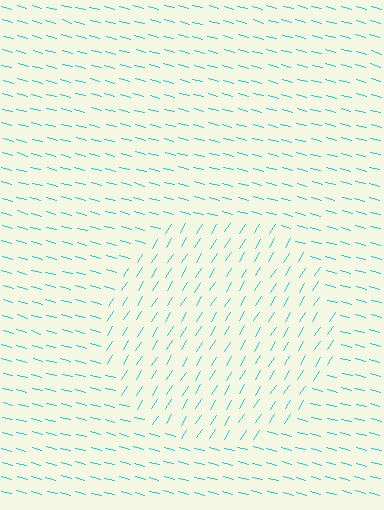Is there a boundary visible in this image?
Yes, there is a texture boundary formed by a change in line orientation.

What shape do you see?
I see a circle.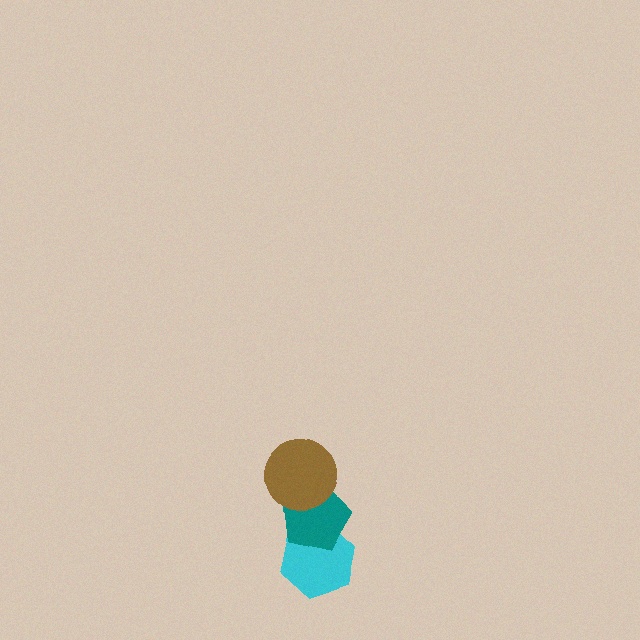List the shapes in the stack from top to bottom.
From top to bottom: the brown circle, the teal pentagon, the cyan hexagon.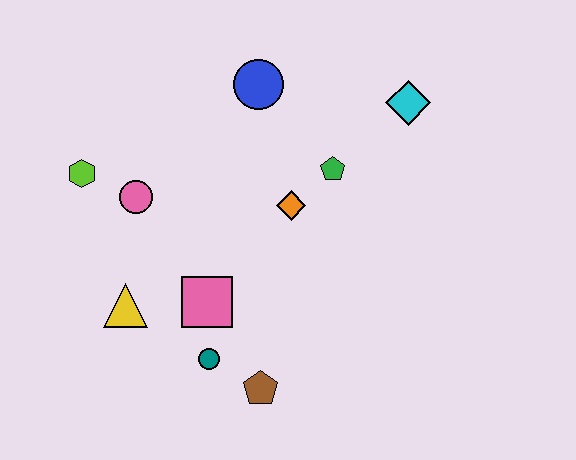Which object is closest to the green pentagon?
The orange diamond is closest to the green pentagon.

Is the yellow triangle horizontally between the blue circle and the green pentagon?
No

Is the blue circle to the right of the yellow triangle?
Yes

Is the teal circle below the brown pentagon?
No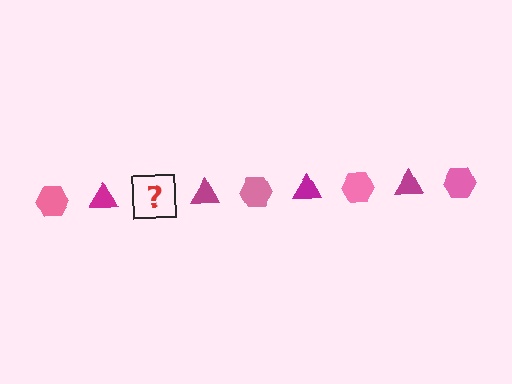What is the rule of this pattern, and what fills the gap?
The rule is that the pattern alternates between pink hexagon and magenta triangle. The gap should be filled with a pink hexagon.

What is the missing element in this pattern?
The missing element is a pink hexagon.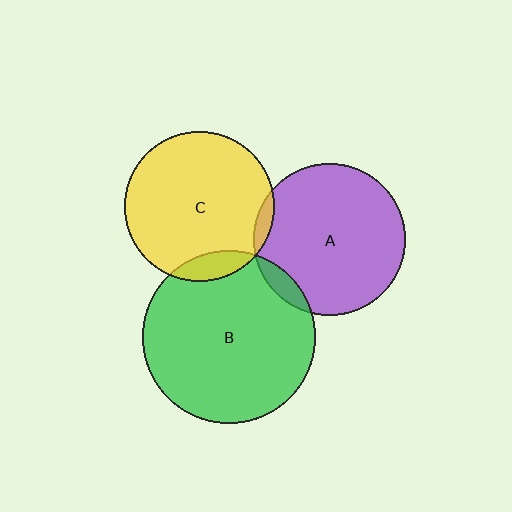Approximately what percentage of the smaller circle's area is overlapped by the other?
Approximately 5%.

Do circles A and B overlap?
Yes.